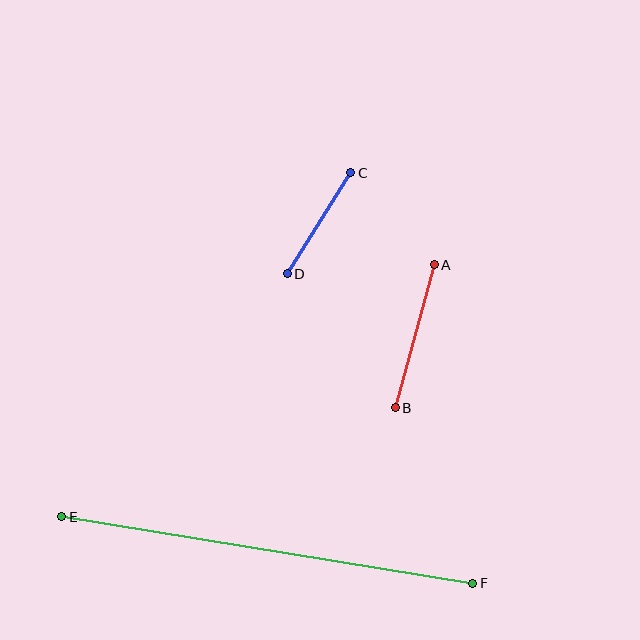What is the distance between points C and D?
The distance is approximately 119 pixels.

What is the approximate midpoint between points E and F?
The midpoint is at approximately (267, 550) pixels.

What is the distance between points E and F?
The distance is approximately 416 pixels.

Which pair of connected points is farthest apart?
Points E and F are farthest apart.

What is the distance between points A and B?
The distance is approximately 148 pixels.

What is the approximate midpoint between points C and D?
The midpoint is at approximately (319, 223) pixels.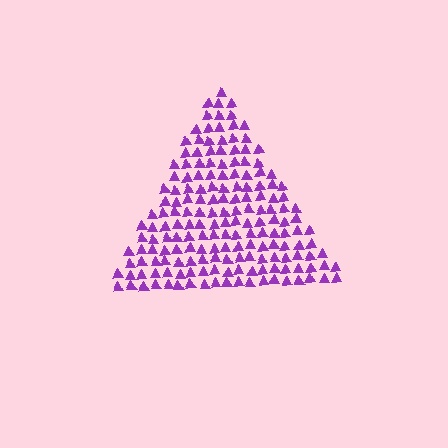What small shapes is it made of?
It is made of small triangles.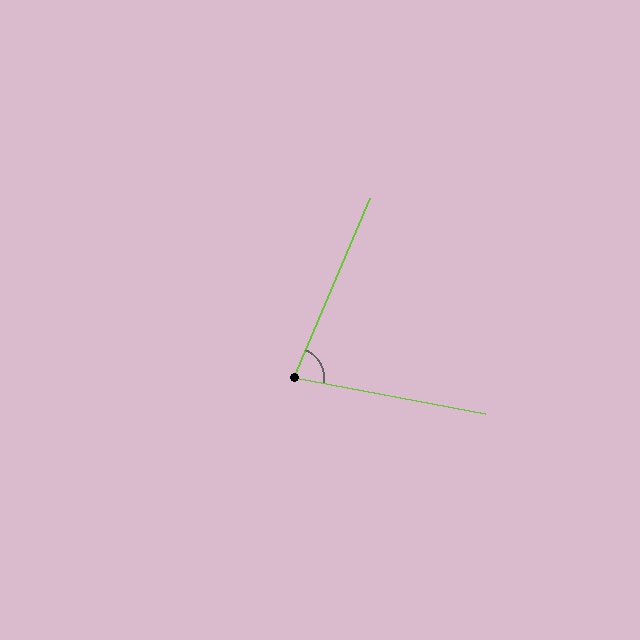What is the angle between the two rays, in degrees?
Approximately 78 degrees.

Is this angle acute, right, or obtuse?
It is acute.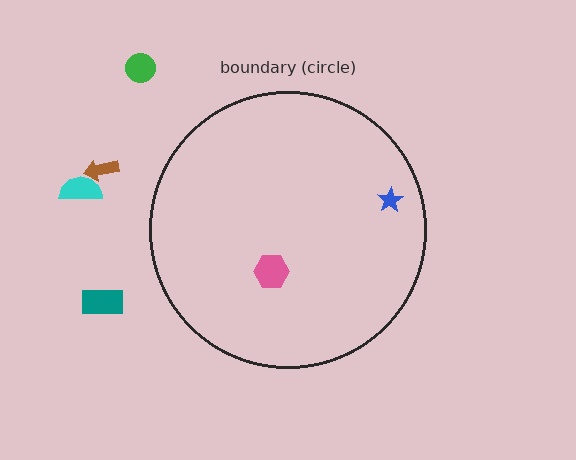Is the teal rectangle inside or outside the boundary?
Outside.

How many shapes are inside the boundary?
2 inside, 4 outside.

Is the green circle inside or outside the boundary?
Outside.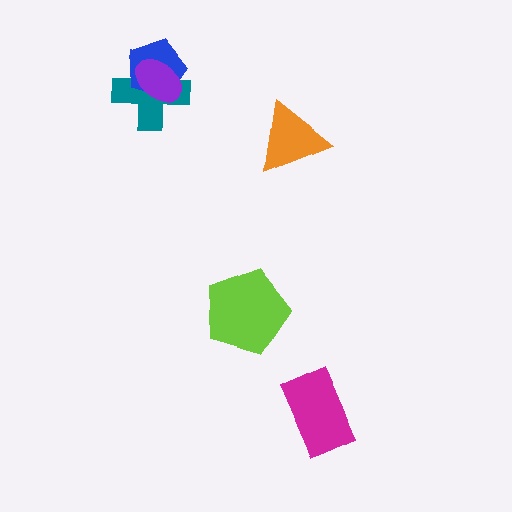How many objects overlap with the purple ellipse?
2 objects overlap with the purple ellipse.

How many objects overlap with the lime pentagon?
0 objects overlap with the lime pentagon.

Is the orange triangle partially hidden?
No, no other shape covers it.